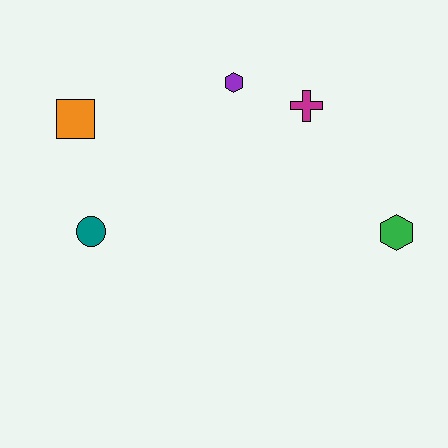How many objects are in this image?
There are 5 objects.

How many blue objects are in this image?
There are no blue objects.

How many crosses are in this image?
There is 1 cross.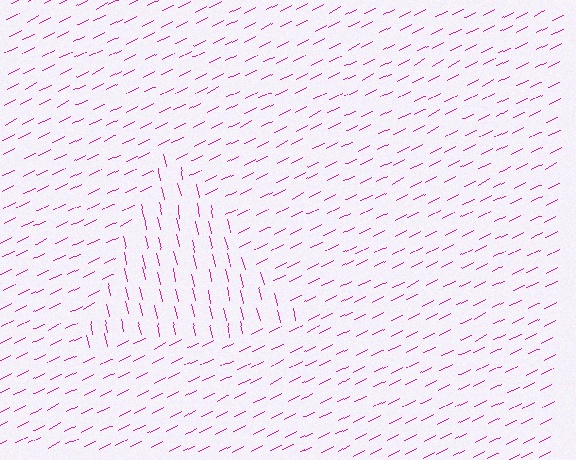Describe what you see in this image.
The image is filled with small magenta line segments. A triangle region in the image has lines oriented differently from the surrounding lines, creating a visible texture boundary.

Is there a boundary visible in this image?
Yes, there is a texture boundary formed by a change in line orientation.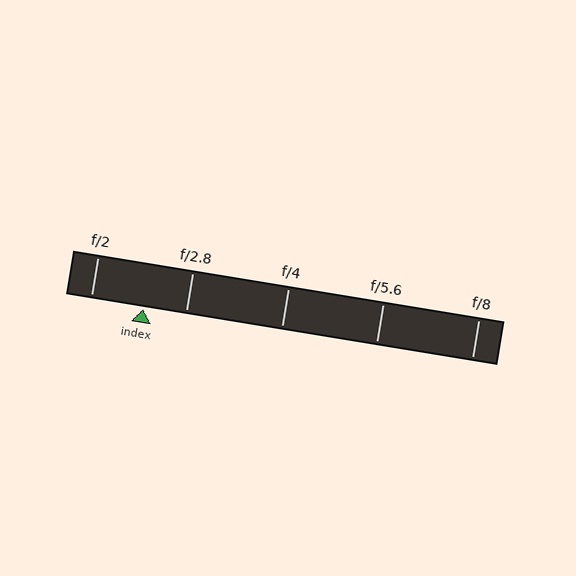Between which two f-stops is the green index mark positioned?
The index mark is between f/2 and f/2.8.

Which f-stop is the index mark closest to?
The index mark is closest to f/2.8.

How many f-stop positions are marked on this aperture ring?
There are 5 f-stop positions marked.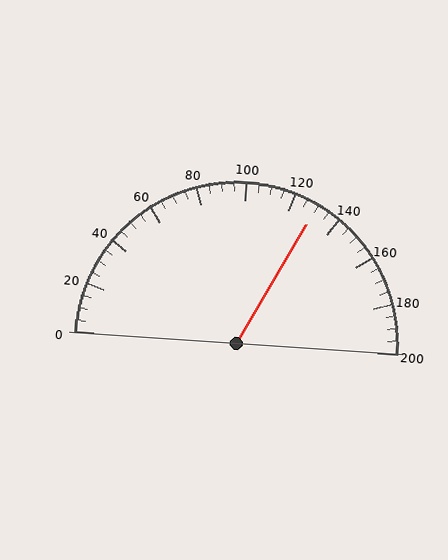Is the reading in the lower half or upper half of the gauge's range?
The reading is in the upper half of the range (0 to 200).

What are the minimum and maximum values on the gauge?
The gauge ranges from 0 to 200.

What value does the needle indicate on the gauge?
The needle indicates approximately 130.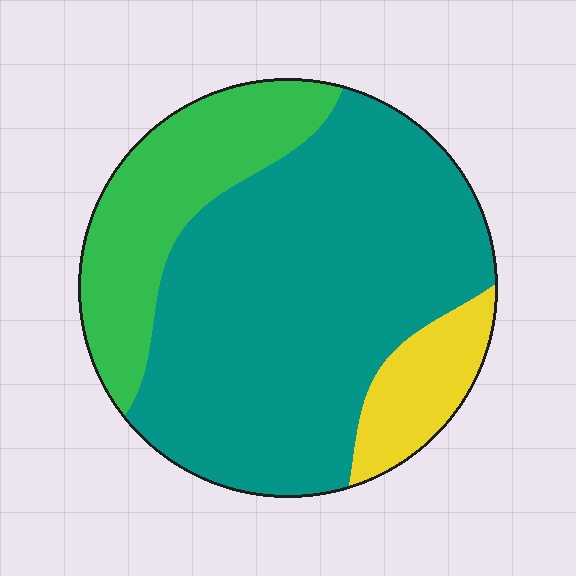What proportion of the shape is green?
Green takes up about one quarter (1/4) of the shape.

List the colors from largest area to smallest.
From largest to smallest: teal, green, yellow.